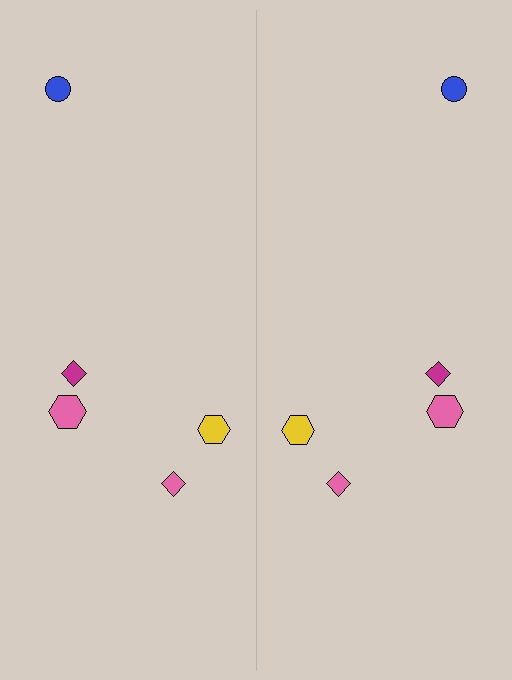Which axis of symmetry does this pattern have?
The pattern has a vertical axis of symmetry running through the center of the image.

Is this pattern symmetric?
Yes, this pattern has bilateral (reflection) symmetry.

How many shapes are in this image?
There are 10 shapes in this image.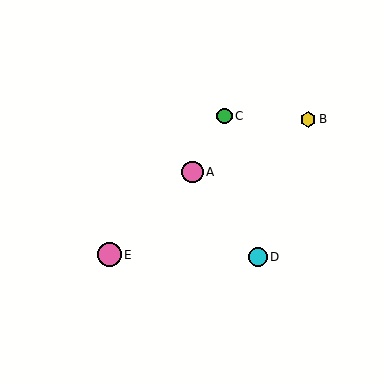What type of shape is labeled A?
Shape A is a pink circle.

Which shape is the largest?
The pink circle (labeled E) is the largest.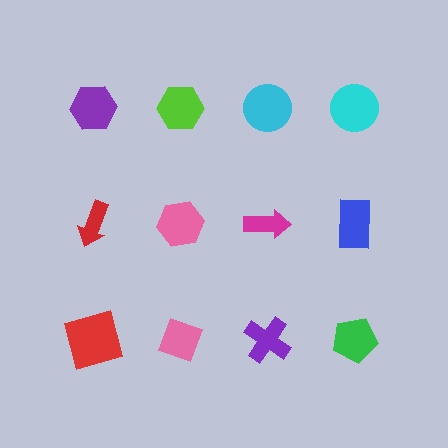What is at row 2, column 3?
A magenta arrow.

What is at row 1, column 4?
A cyan circle.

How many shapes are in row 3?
4 shapes.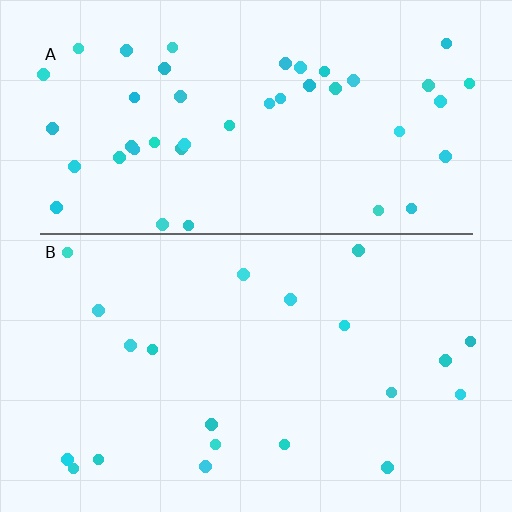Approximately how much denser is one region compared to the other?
Approximately 2.2× — region A over region B.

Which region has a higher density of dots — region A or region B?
A (the top).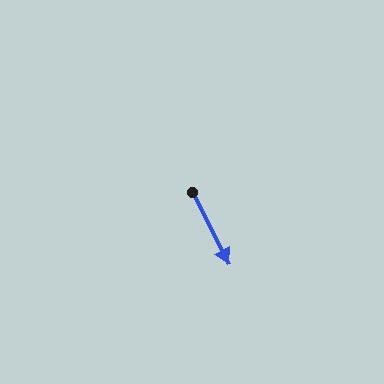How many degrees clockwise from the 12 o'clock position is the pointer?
Approximately 153 degrees.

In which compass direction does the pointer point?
Southeast.